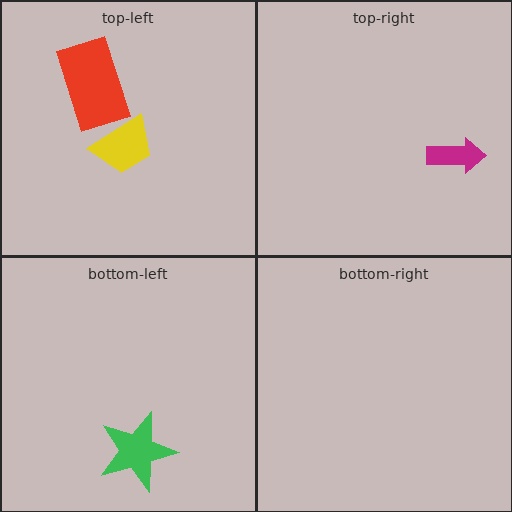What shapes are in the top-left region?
The yellow trapezoid, the red rectangle.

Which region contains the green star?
The bottom-left region.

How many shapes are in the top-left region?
2.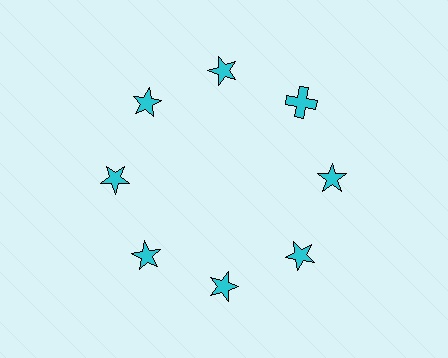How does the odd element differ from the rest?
It has a different shape: cross instead of star.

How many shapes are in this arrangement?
There are 8 shapes arranged in a ring pattern.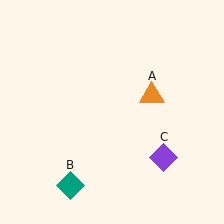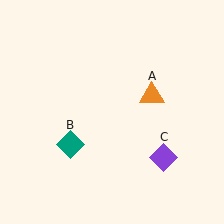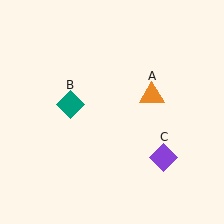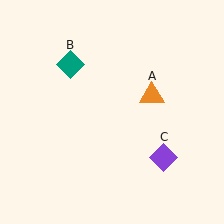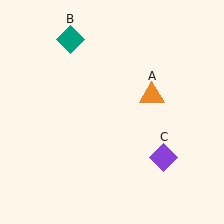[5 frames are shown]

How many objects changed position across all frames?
1 object changed position: teal diamond (object B).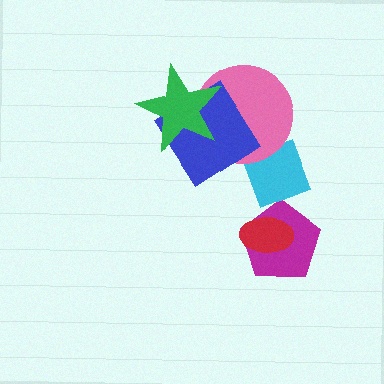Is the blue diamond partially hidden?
Yes, it is partially covered by another shape.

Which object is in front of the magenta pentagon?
The red ellipse is in front of the magenta pentagon.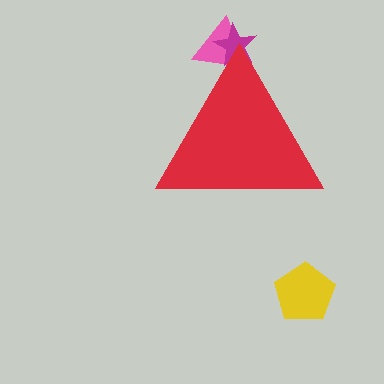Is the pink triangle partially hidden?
Yes, the pink triangle is partially hidden behind the red triangle.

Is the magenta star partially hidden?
Yes, the magenta star is partially hidden behind the red triangle.